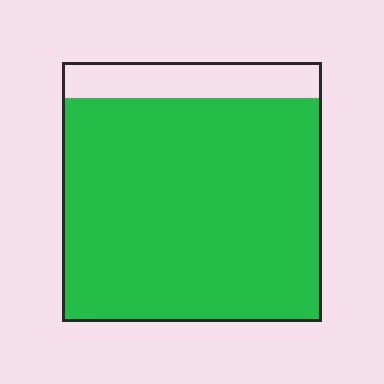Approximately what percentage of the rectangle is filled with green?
Approximately 85%.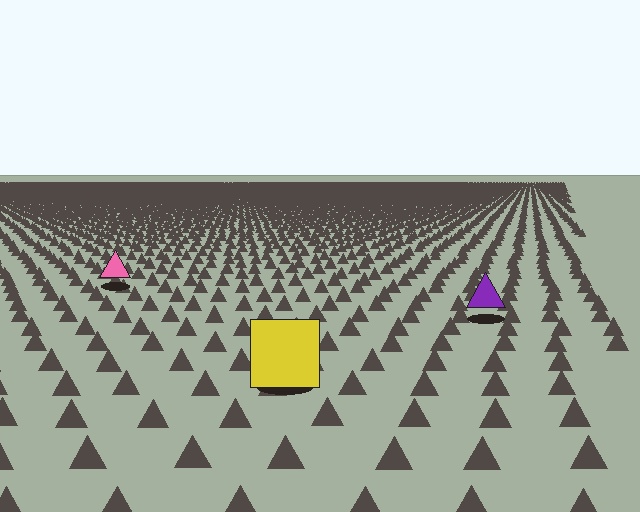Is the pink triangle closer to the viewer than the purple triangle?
No. The purple triangle is closer — you can tell from the texture gradient: the ground texture is coarser near it.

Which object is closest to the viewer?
The yellow square is closest. The texture marks near it are larger and more spread out.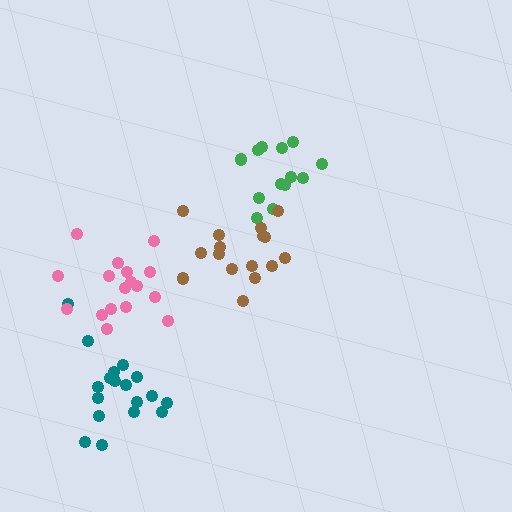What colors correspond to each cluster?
The clusters are colored: teal, pink, green, brown.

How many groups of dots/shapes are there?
There are 4 groups.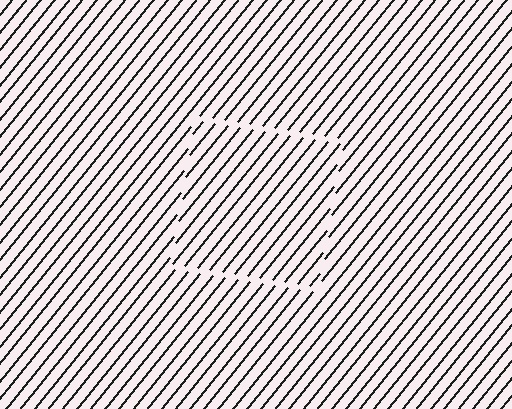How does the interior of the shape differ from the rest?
The interior of the shape contains the same grating, shifted by half a period — the contour is defined by the phase discontinuity where line-ends from the inner and outer gratings abut.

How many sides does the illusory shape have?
4 sides — the line-ends trace a square.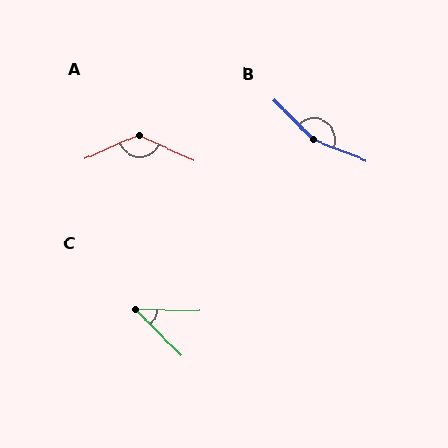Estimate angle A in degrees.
Approximately 131 degrees.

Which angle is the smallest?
C, at approximately 44 degrees.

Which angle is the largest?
B, at approximately 157 degrees.